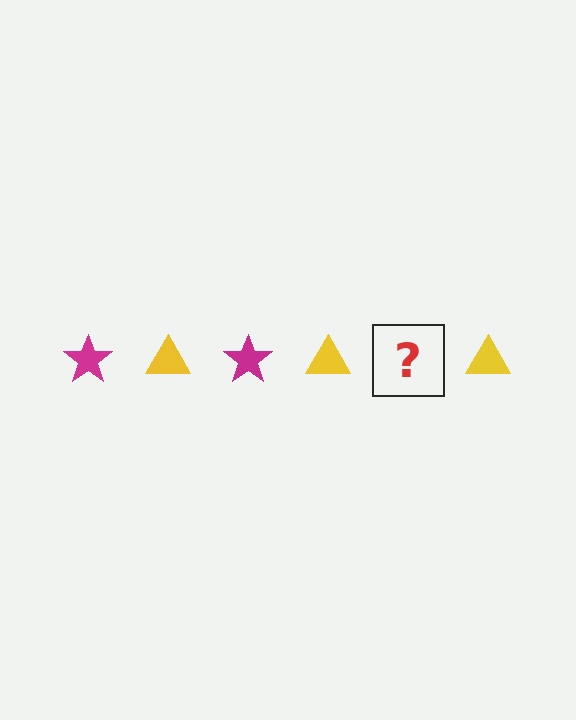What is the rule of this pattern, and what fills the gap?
The rule is that the pattern alternates between magenta star and yellow triangle. The gap should be filled with a magenta star.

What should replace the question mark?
The question mark should be replaced with a magenta star.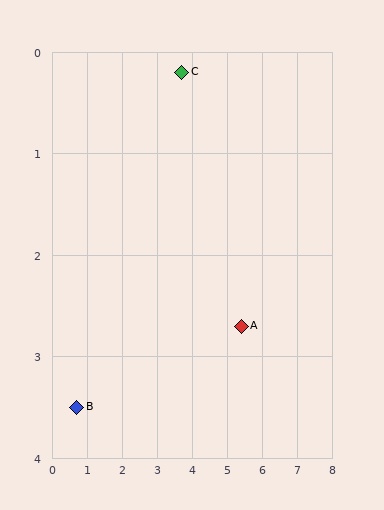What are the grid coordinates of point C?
Point C is at approximately (3.7, 0.2).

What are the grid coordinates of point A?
Point A is at approximately (5.4, 2.7).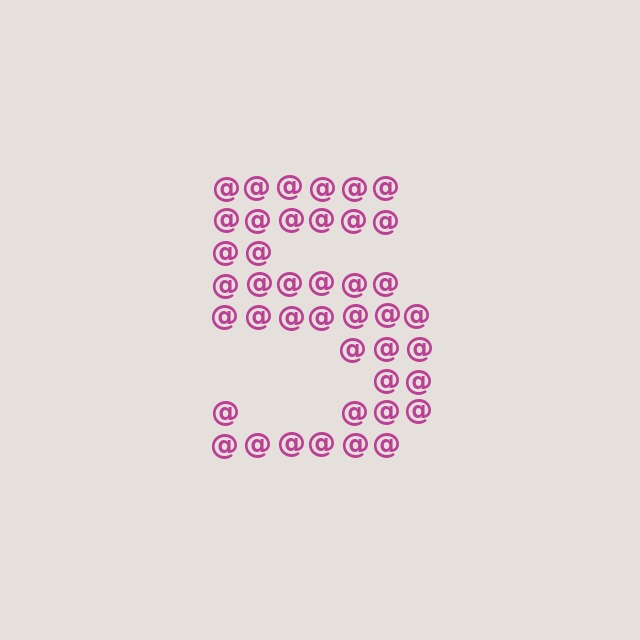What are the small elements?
The small elements are at signs.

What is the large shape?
The large shape is the digit 5.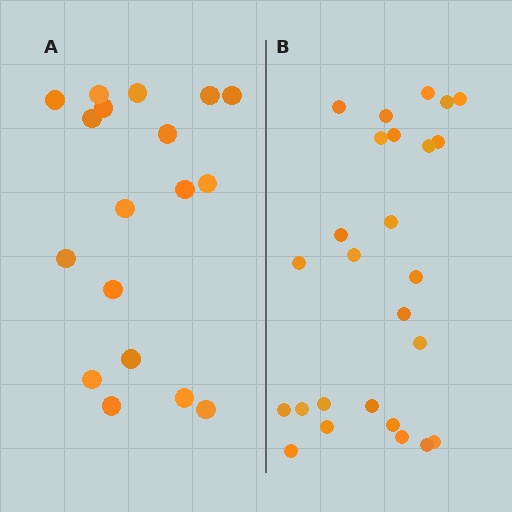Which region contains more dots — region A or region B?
Region B (the right region) has more dots.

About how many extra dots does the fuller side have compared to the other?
Region B has roughly 8 or so more dots than region A.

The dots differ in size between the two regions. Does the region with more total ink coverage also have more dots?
No. Region A has more total ink coverage because its dots are larger, but region B actually contains more individual dots. Total area can be misleading — the number of items is what matters here.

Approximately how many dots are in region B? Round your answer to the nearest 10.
About 30 dots. (The exact count is 26, which rounds to 30.)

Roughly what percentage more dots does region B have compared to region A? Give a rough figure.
About 45% more.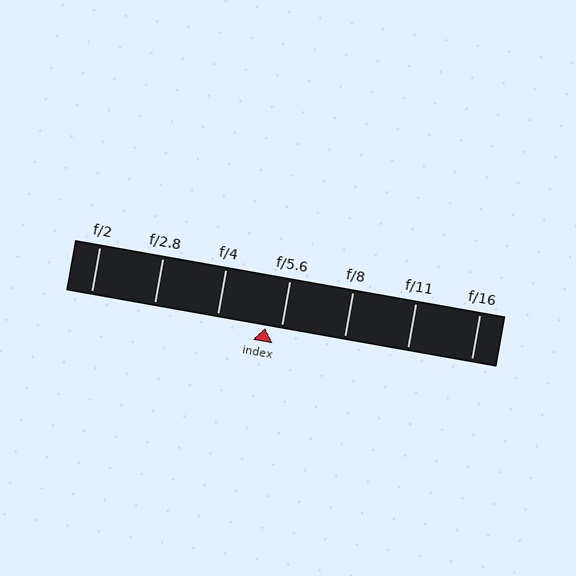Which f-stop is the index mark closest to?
The index mark is closest to f/5.6.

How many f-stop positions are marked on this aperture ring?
There are 7 f-stop positions marked.